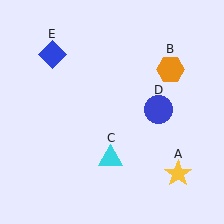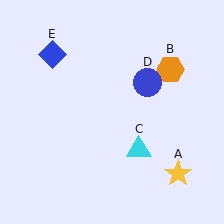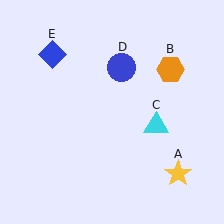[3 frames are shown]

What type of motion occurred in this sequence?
The cyan triangle (object C), blue circle (object D) rotated counterclockwise around the center of the scene.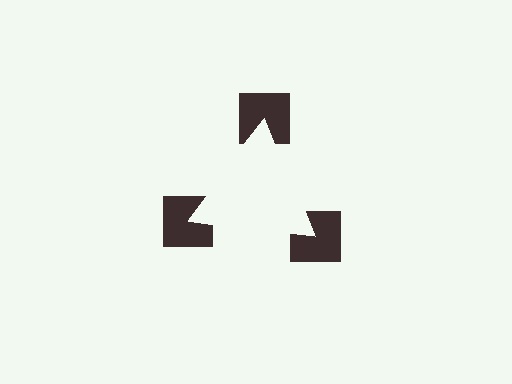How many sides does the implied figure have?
3 sides.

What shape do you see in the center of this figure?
An illusory triangle — its edges are inferred from the aligned wedge cuts in the notched squares, not physically drawn.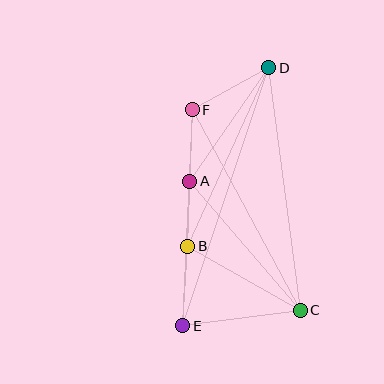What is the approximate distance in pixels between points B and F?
The distance between B and F is approximately 136 pixels.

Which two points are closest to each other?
Points A and B are closest to each other.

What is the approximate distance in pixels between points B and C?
The distance between B and C is approximately 130 pixels.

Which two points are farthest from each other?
Points D and E are farthest from each other.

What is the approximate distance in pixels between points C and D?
The distance between C and D is approximately 245 pixels.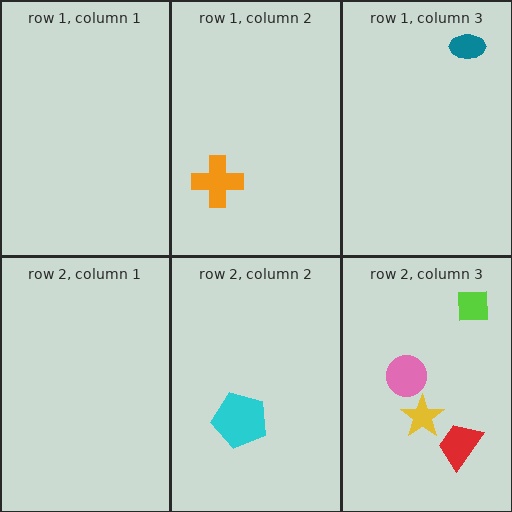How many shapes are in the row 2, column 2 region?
1.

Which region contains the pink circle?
The row 2, column 3 region.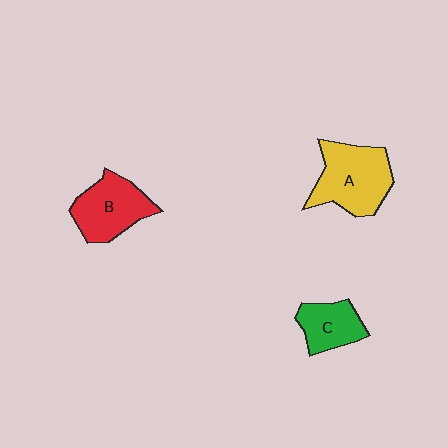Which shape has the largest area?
Shape A (yellow).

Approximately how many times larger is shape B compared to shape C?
Approximately 1.4 times.